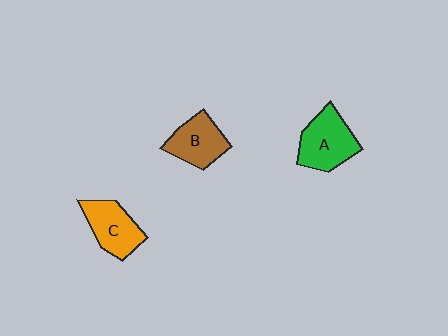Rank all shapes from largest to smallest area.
From largest to smallest: A (green), C (orange), B (brown).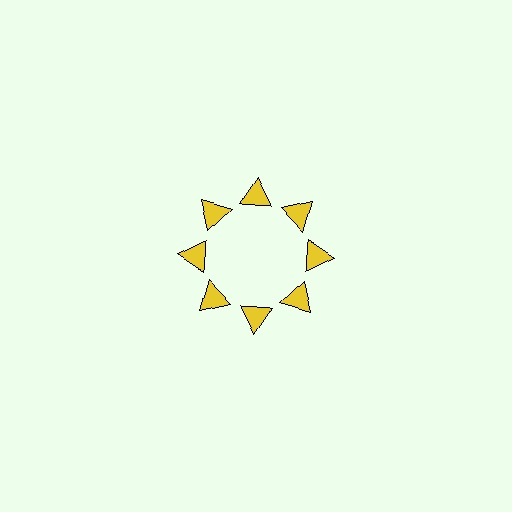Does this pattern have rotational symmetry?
Yes, this pattern has 8-fold rotational symmetry. It looks the same after rotating 45 degrees around the center.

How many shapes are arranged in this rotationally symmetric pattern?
There are 8 shapes, arranged in 8 groups of 1.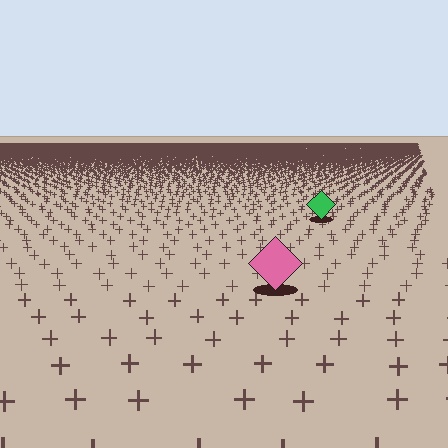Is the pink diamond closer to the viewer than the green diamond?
Yes. The pink diamond is closer — you can tell from the texture gradient: the ground texture is coarser near it.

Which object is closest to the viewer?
The pink diamond is closest. The texture marks near it are larger and more spread out.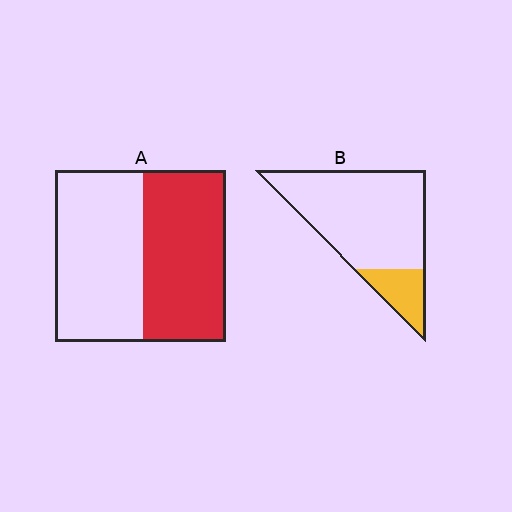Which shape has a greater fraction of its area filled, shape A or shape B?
Shape A.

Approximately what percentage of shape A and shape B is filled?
A is approximately 50% and B is approximately 20%.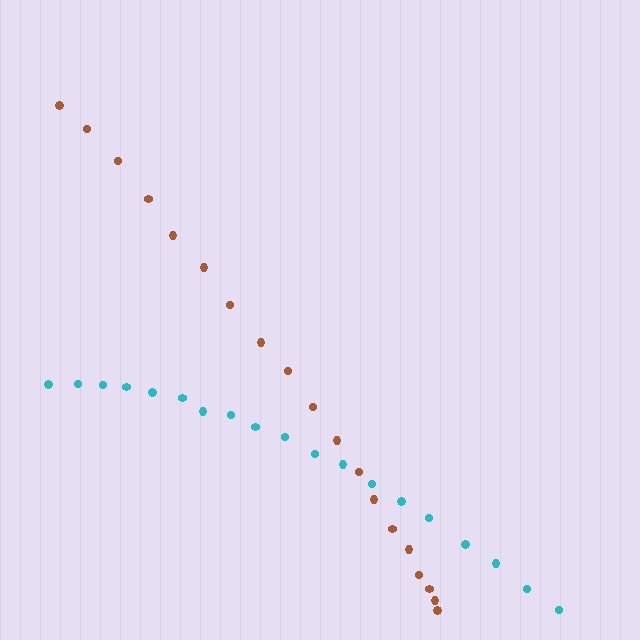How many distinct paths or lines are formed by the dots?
There are 2 distinct paths.